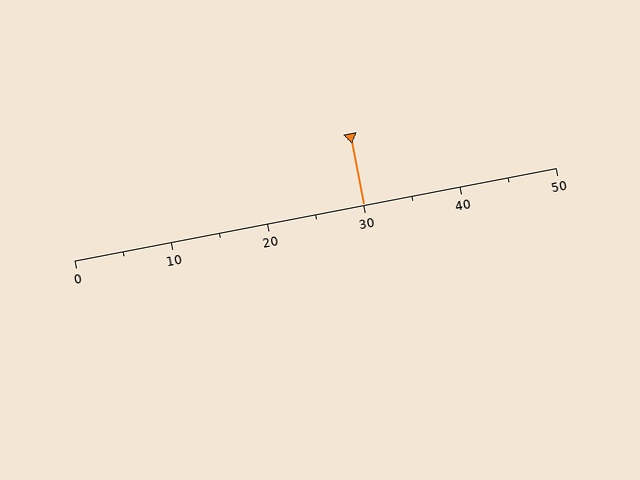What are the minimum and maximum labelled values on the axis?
The axis runs from 0 to 50.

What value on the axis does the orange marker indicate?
The marker indicates approximately 30.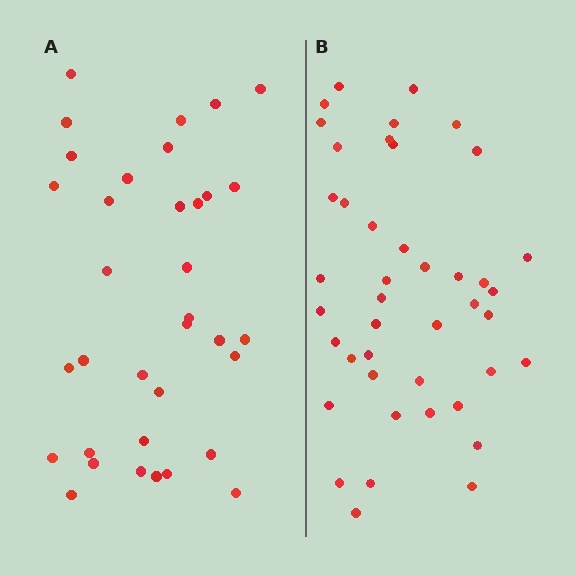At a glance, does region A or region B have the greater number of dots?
Region B (the right region) has more dots.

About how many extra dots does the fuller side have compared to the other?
Region B has roughly 8 or so more dots than region A.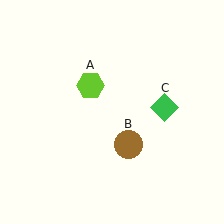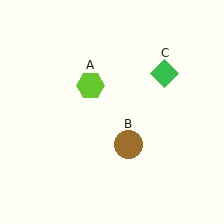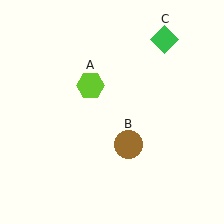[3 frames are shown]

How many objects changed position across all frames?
1 object changed position: green diamond (object C).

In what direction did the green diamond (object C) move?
The green diamond (object C) moved up.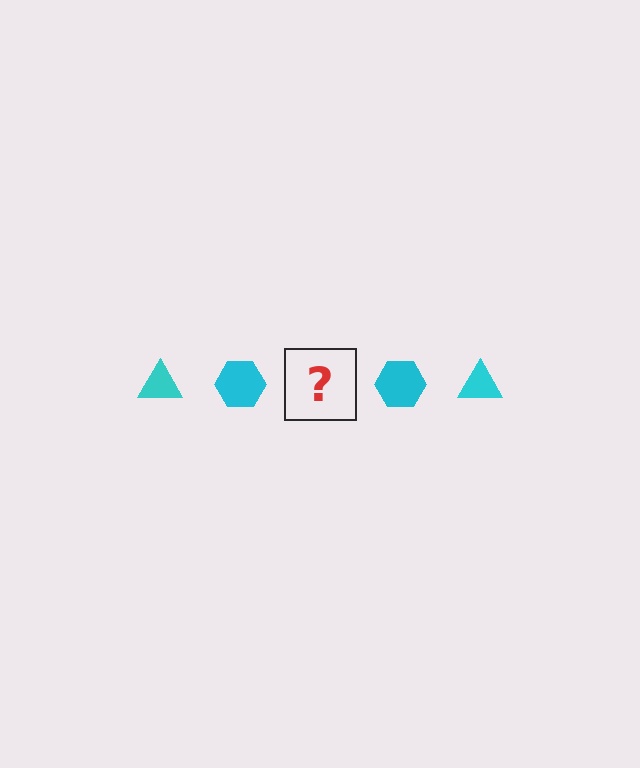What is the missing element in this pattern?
The missing element is a cyan triangle.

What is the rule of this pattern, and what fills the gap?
The rule is that the pattern cycles through triangle, hexagon shapes in cyan. The gap should be filled with a cyan triangle.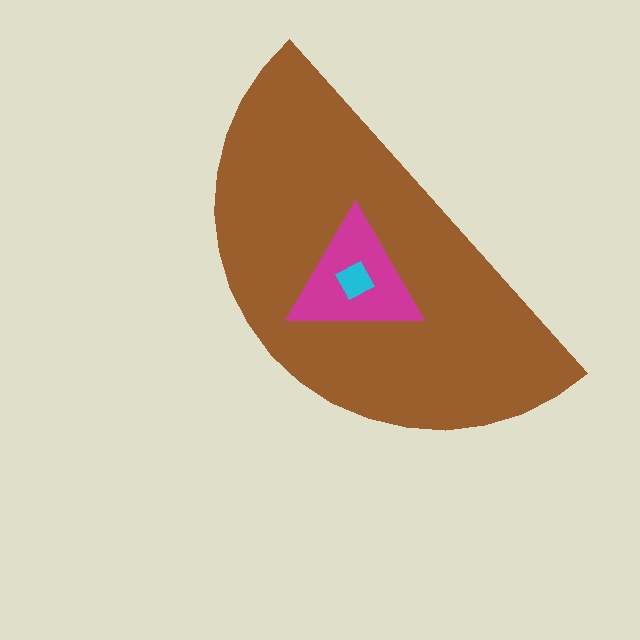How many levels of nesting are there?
3.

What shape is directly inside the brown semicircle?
The magenta triangle.